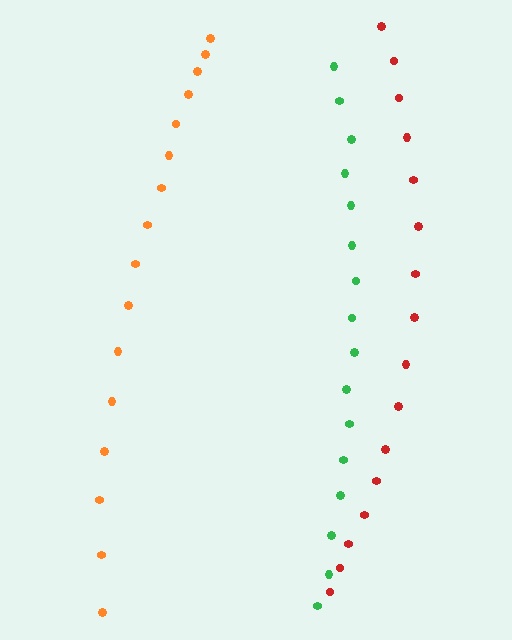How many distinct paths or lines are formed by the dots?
There are 3 distinct paths.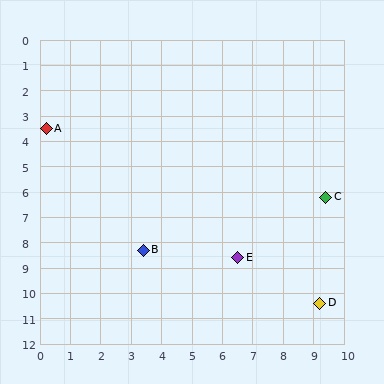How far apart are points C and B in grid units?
Points C and B are about 6.4 grid units apart.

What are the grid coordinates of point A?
Point A is at approximately (0.2, 3.5).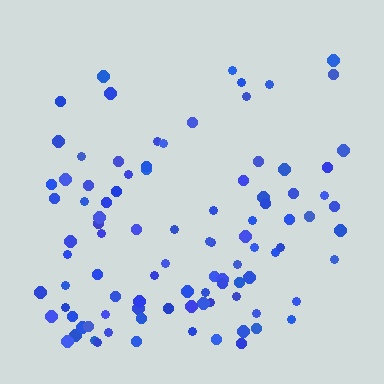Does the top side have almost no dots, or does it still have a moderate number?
Still a moderate number, just noticeably fewer than the bottom.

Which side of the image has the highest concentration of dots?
The bottom.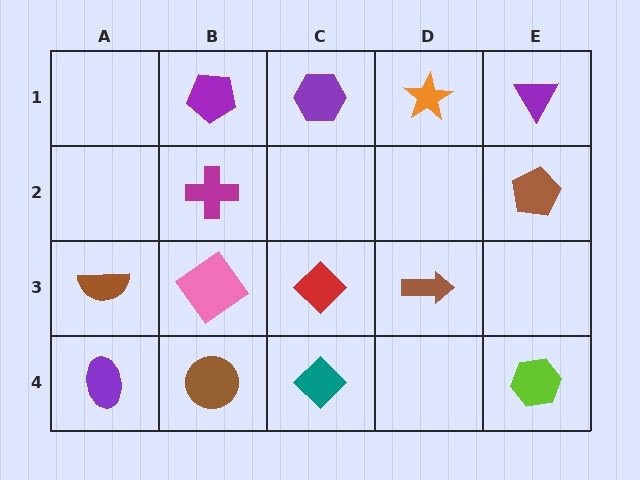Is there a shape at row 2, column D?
No, that cell is empty.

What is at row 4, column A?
A purple ellipse.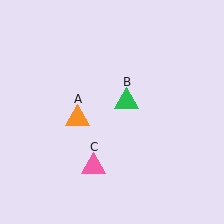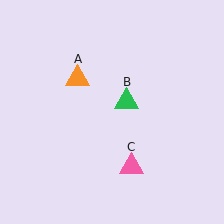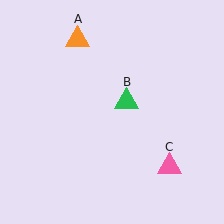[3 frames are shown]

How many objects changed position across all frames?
2 objects changed position: orange triangle (object A), pink triangle (object C).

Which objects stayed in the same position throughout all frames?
Green triangle (object B) remained stationary.